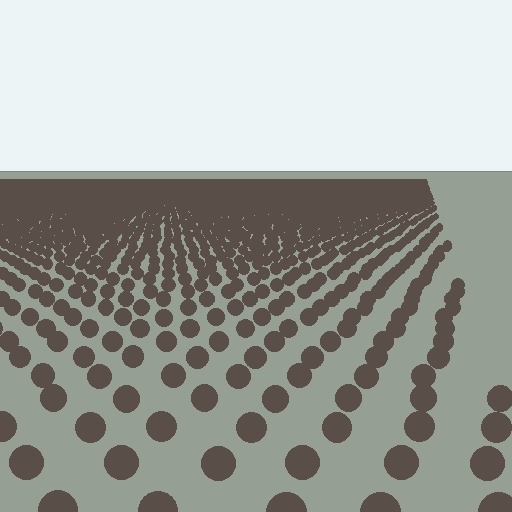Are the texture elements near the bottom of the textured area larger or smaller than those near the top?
Larger. Near the bottom, elements are closer to the viewer and appear at a bigger on-screen size.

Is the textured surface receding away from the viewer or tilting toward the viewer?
The surface is receding away from the viewer. Texture elements get smaller and denser toward the top.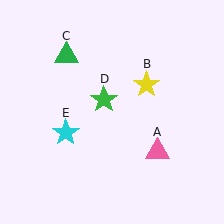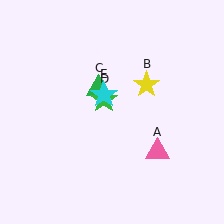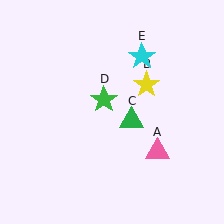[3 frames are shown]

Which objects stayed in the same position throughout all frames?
Pink triangle (object A) and yellow star (object B) and green star (object D) remained stationary.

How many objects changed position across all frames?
2 objects changed position: green triangle (object C), cyan star (object E).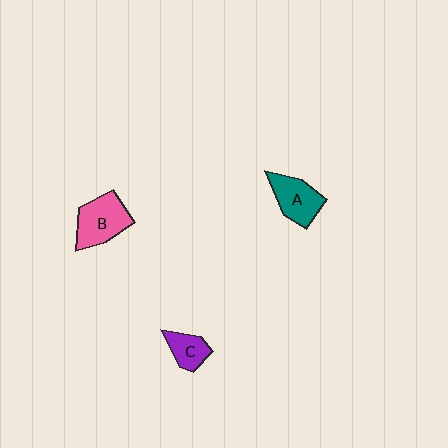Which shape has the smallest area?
Shape C (purple).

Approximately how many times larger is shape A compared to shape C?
Approximately 1.5 times.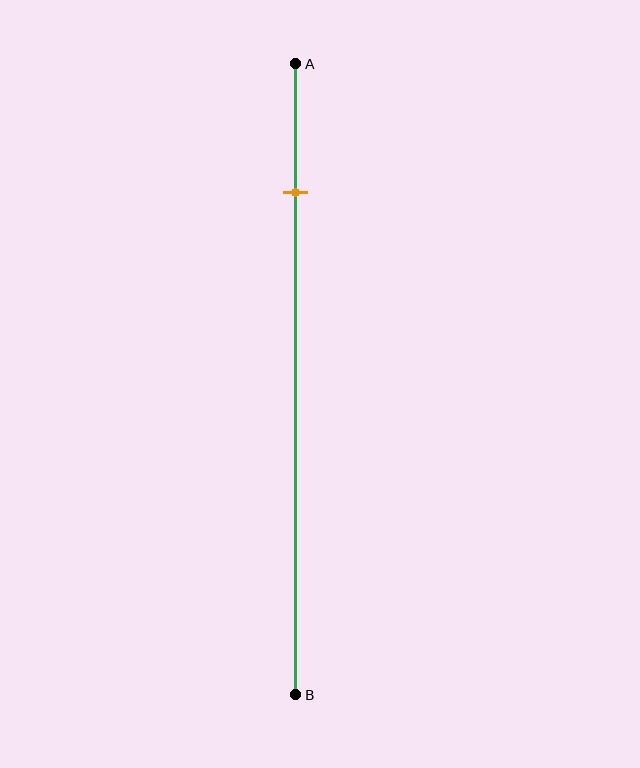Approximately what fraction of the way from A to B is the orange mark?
The orange mark is approximately 20% of the way from A to B.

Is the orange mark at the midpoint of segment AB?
No, the mark is at about 20% from A, not at the 50% midpoint.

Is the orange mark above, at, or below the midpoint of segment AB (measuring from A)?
The orange mark is above the midpoint of segment AB.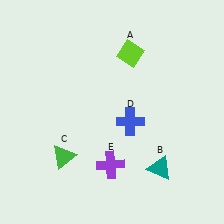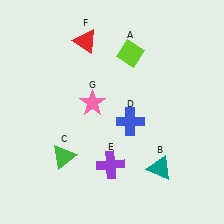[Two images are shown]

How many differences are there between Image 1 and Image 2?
There are 2 differences between the two images.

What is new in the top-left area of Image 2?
A pink star (G) was added in the top-left area of Image 2.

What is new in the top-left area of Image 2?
A red triangle (F) was added in the top-left area of Image 2.